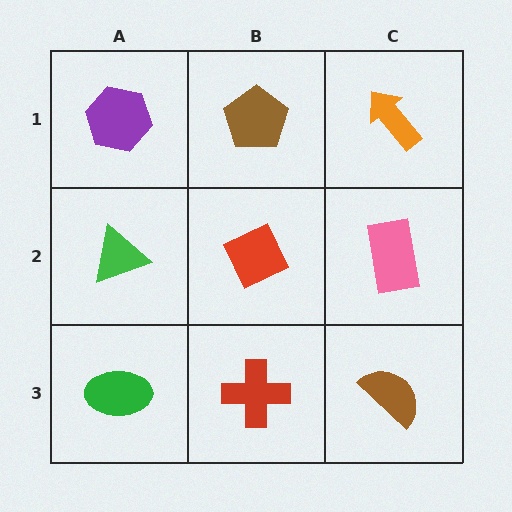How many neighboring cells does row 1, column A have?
2.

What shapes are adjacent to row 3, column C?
A pink rectangle (row 2, column C), a red cross (row 3, column B).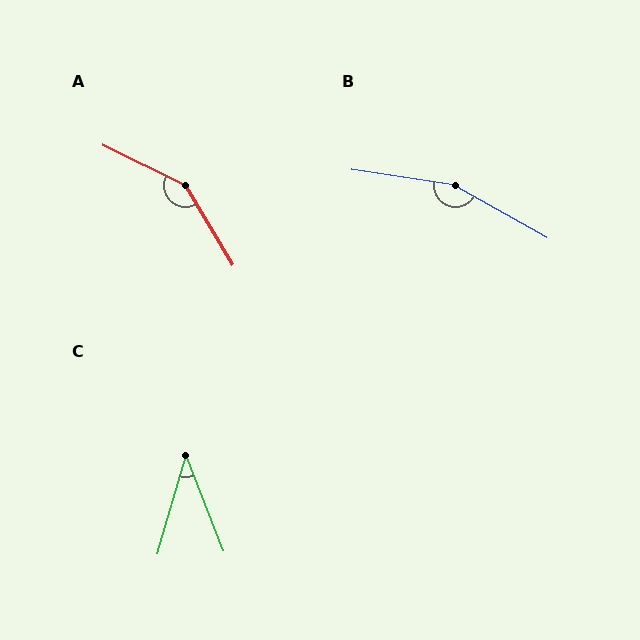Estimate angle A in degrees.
Approximately 147 degrees.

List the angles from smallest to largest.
C (37°), A (147°), B (159°).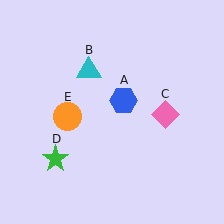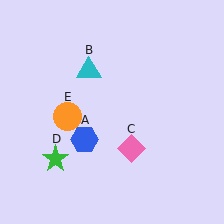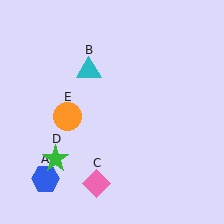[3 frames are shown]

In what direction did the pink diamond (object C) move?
The pink diamond (object C) moved down and to the left.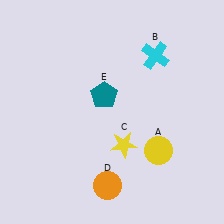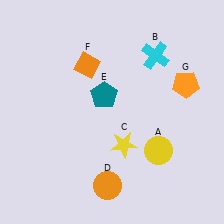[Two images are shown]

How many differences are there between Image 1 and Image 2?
There are 2 differences between the two images.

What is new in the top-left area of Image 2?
An orange diamond (F) was added in the top-left area of Image 2.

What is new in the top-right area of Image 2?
An orange pentagon (G) was added in the top-right area of Image 2.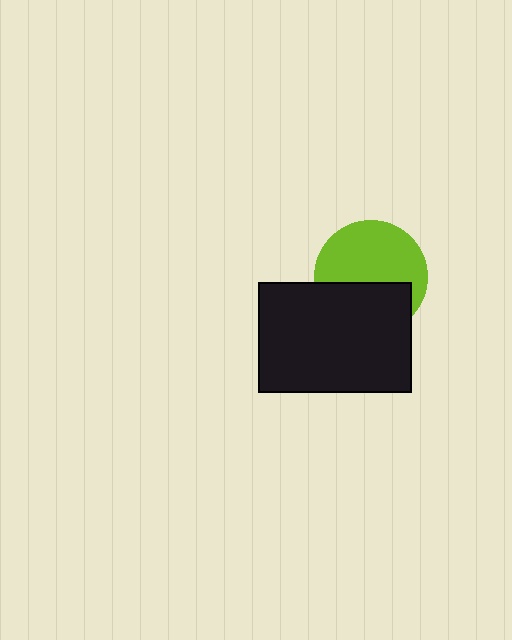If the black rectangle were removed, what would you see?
You would see the complete lime circle.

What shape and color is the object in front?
The object in front is a black rectangle.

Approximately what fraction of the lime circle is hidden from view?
Roughly 41% of the lime circle is hidden behind the black rectangle.